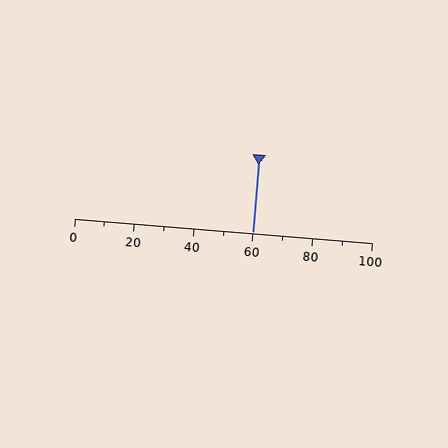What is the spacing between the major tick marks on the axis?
The major ticks are spaced 20 apart.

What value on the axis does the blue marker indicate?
The marker indicates approximately 60.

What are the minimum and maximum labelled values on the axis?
The axis runs from 0 to 100.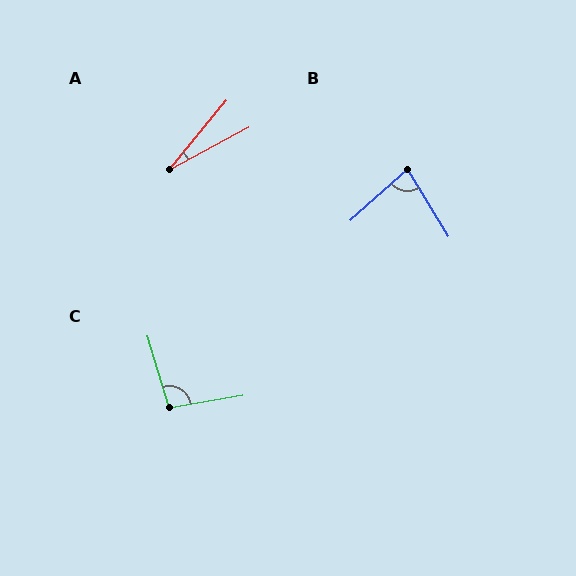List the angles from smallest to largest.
A (22°), B (80°), C (97°).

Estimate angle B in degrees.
Approximately 80 degrees.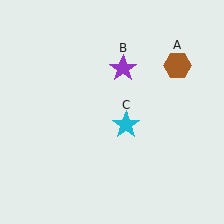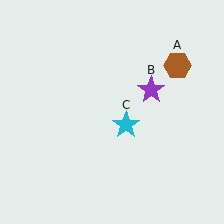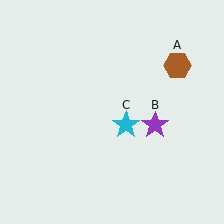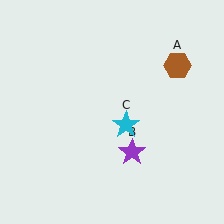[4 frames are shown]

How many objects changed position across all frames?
1 object changed position: purple star (object B).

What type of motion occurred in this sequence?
The purple star (object B) rotated clockwise around the center of the scene.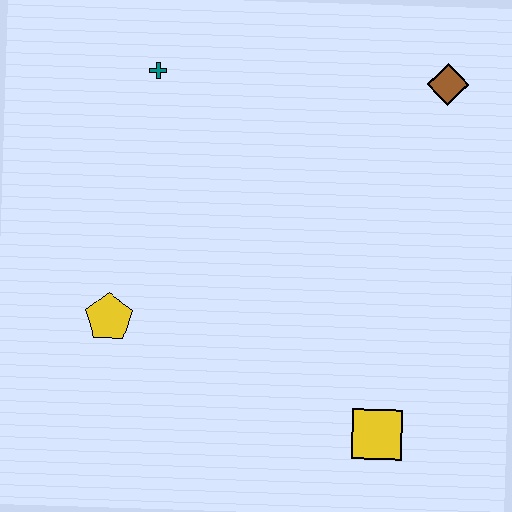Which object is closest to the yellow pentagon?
The teal cross is closest to the yellow pentagon.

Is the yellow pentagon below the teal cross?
Yes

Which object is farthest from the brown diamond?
The yellow pentagon is farthest from the brown diamond.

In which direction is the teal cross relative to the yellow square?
The teal cross is above the yellow square.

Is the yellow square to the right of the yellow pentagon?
Yes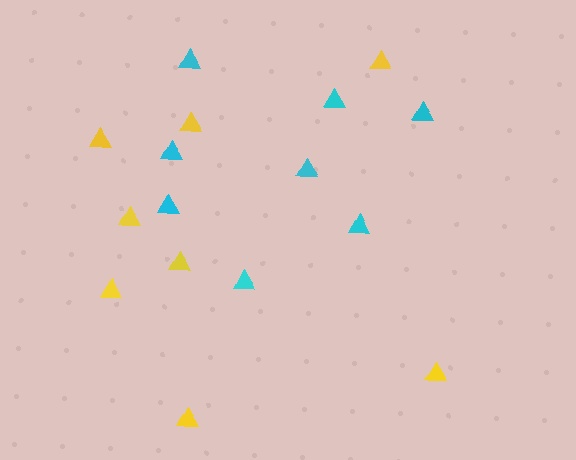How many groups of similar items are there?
There are 2 groups: one group of cyan triangles (8) and one group of yellow triangles (8).